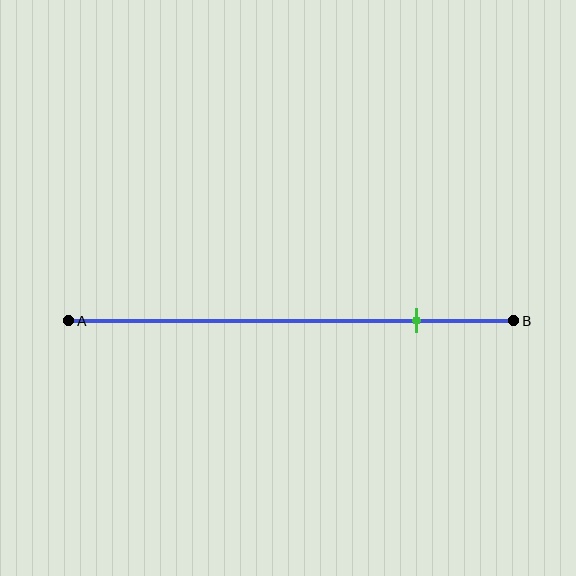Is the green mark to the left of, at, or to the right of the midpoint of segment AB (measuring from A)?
The green mark is to the right of the midpoint of segment AB.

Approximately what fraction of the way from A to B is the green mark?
The green mark is approximately 80% of the way from A to B.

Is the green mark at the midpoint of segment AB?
No, the mark is at about 80% from A, not at the 50% midpoint.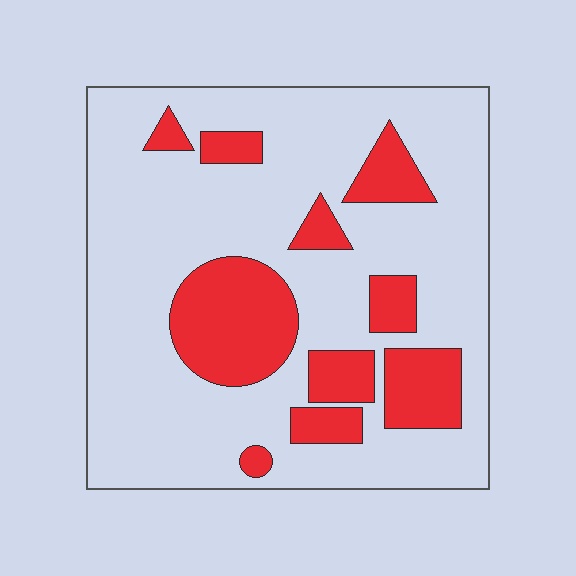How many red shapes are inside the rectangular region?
10.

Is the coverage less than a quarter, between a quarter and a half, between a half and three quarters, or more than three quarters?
Less than a quarter.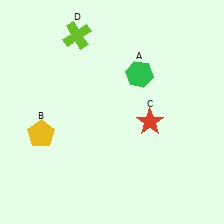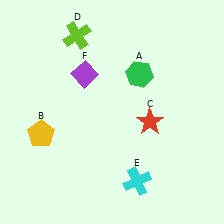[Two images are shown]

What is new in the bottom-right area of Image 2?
A cyan cross (E) was added in the bottom-right area of Image 2.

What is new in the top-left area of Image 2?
A purple diamond (F) was added in the top-left area of Image 2.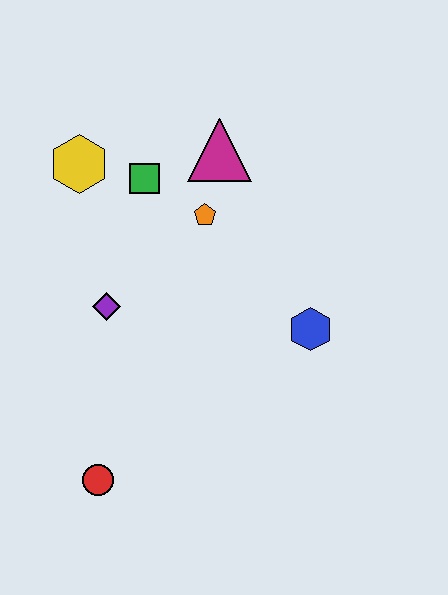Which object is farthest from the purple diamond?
The blue hexagon is farthest from the purple diamond.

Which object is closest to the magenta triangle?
The orange pentagon is closest to the magenta triangle.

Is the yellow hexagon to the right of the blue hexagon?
No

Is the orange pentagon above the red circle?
Yes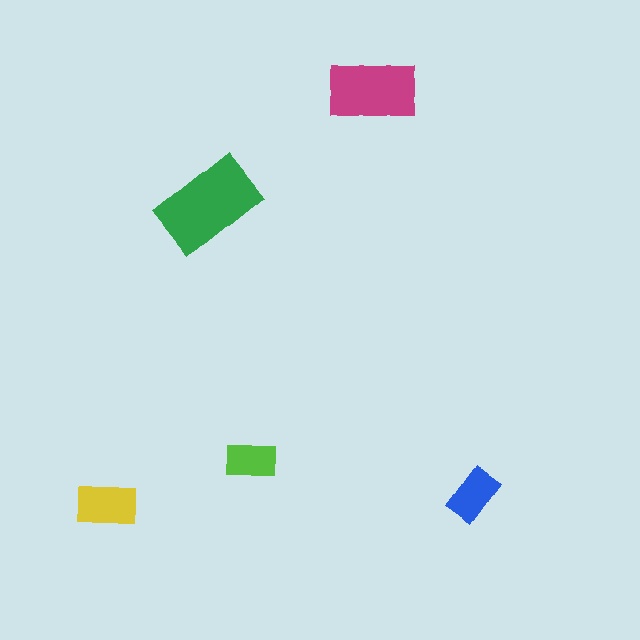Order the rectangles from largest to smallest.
the green one, the magenta one, the yellow one, the blue one, the lime one.